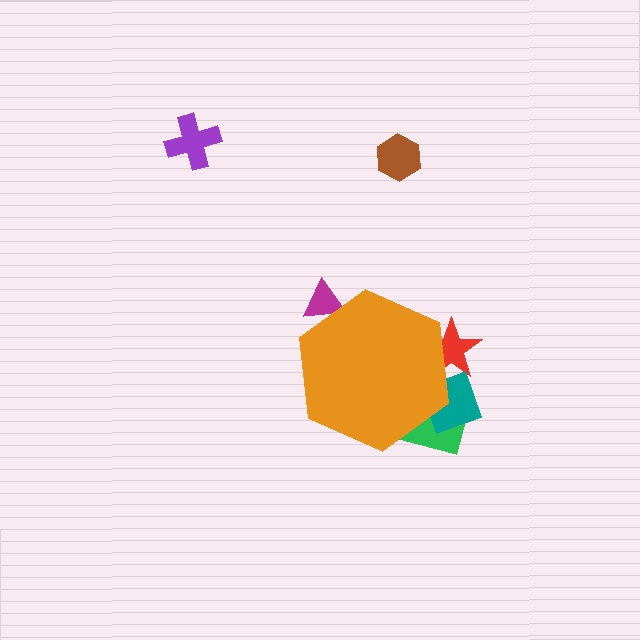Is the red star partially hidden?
Yes, the red star is partially hidden behind the orange hexagon.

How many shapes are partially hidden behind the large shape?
4 shapes are partially hidden.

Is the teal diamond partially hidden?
Yes, the teal diamond is partially hidden behind the orange hexagon.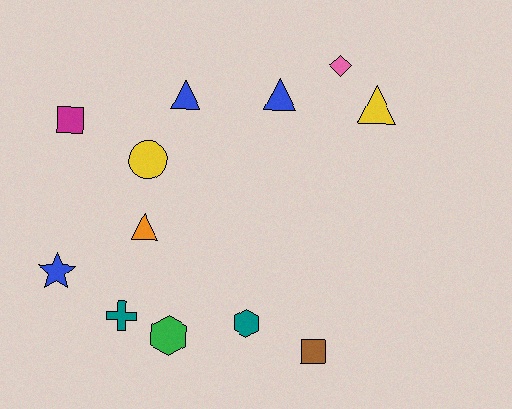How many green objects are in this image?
There is 1 green object.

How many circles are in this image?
There is 1 circle.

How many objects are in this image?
There are 12 objects.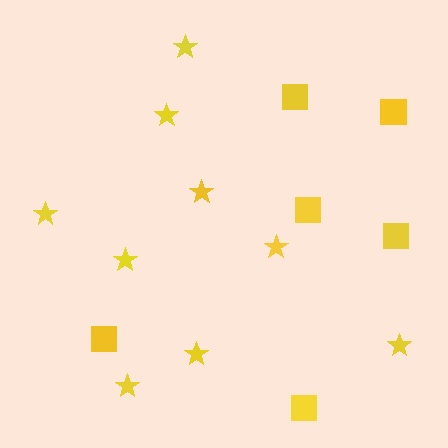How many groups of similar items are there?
There are 2 groups: one group of stars (9) and one group of squares (6).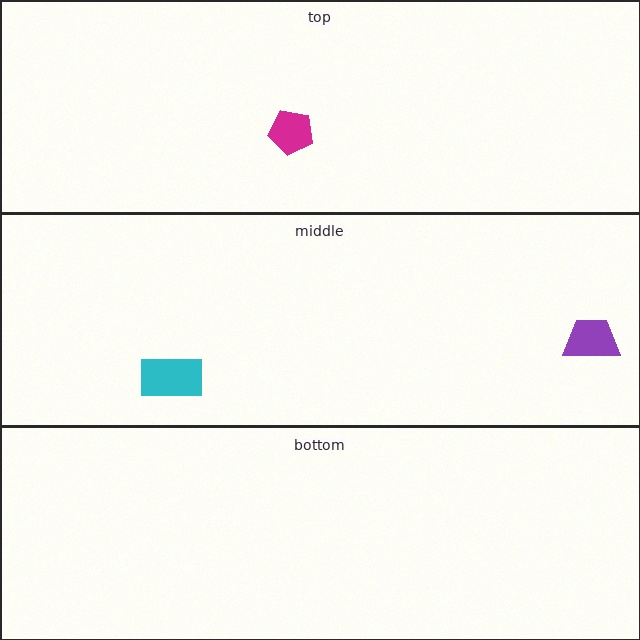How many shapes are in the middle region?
2.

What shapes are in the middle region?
The purple trapezoid, the cyan rectangle.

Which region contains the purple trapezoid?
The middle region.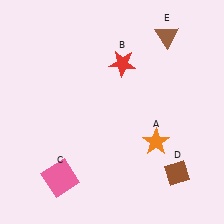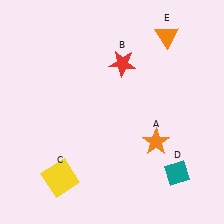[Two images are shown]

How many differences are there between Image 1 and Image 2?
There are 3 differences between the two images.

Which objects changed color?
C changed from pink to yellow. D changed from brown to teal. E changed from brown to orange.